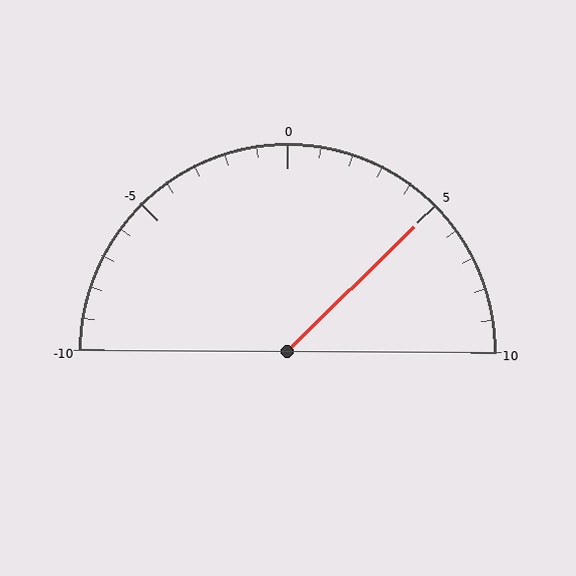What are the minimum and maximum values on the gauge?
The gauge ranges from -10 to 10.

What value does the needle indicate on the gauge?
The needle indicates approximately 5.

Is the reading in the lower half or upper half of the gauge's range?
The reading is in the upper half of the range (-10 to 10).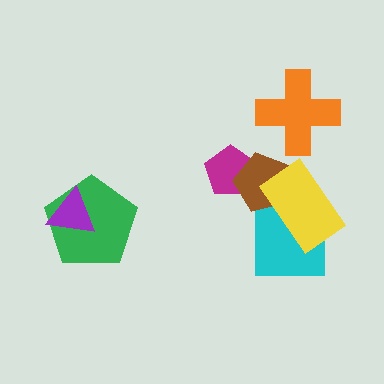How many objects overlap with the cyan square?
1 object overlaps with the cyan square.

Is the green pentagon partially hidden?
Yes, it is partially covered by another shape.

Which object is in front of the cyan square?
The yellow rectangle is in front of the cyan square.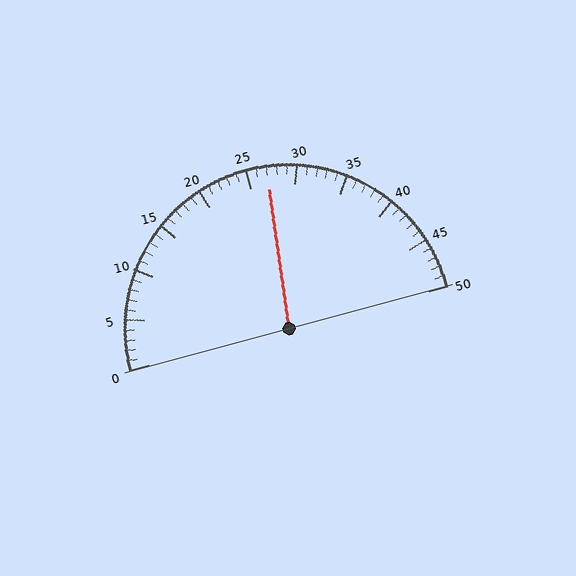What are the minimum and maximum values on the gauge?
The gauge ranges from 0 to 50.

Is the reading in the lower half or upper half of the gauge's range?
The reading is in the upper half of the range (0 to 50).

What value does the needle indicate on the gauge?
The needle indicates approximately 27.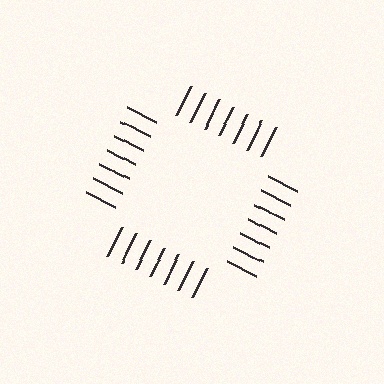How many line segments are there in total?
28 — 7 along each of the 4 edges.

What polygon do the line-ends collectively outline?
An illusory square — the line segments terminate on its edges but no continuous stroke is drawn.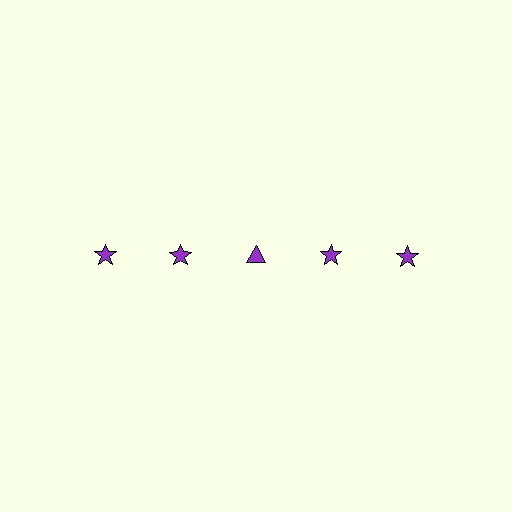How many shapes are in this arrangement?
There are 5 shapes arranged in a grid pattern.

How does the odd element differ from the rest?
It has a different shape: triangle instead of star.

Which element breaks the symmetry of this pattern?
The purple triangle in the top row, center column breaks the symmetry. All other shapes are purple stars.